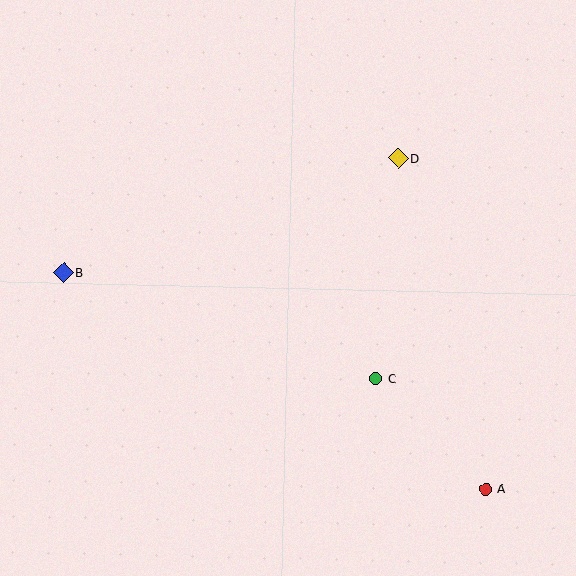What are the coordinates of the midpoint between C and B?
The midpoint between C and B is at (219, 326).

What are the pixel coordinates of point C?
Point C is at (375, 379).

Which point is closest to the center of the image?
Point C at (375, 379) is closest to the center.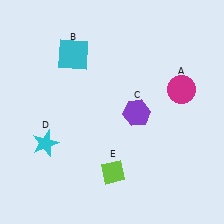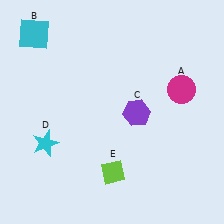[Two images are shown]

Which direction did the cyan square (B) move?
The cyan square (B) moved left.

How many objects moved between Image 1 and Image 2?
1 object moved between the two images.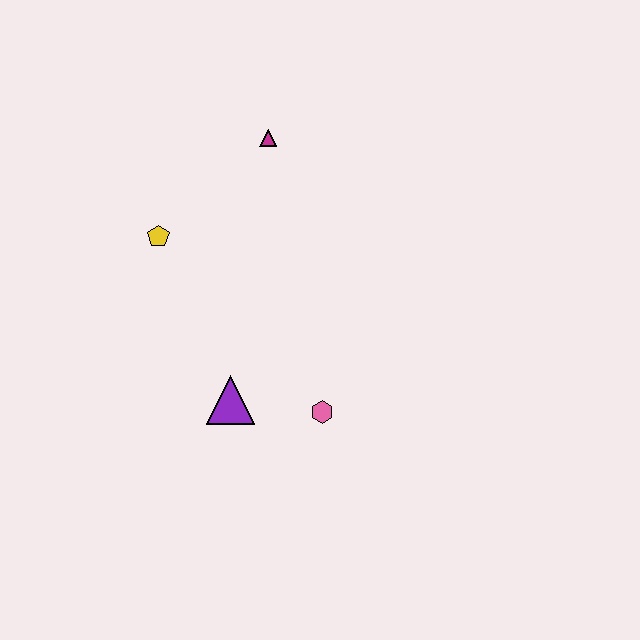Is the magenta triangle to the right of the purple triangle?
Yes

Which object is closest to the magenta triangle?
The yellow pentagon is closest to the magenta triangle.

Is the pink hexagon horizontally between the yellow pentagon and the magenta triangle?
No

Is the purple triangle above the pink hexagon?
Yes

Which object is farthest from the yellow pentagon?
The pink hexagon is farthest from the yellow pentagon.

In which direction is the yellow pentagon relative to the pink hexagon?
The yellow pentagon is above the pink hexagon.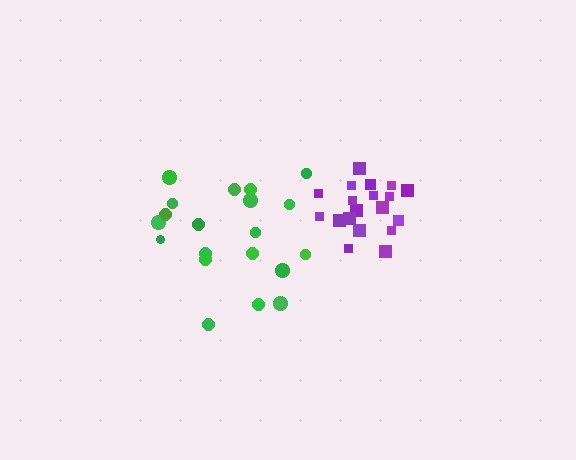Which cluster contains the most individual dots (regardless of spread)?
Green (20).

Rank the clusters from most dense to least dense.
purple, green.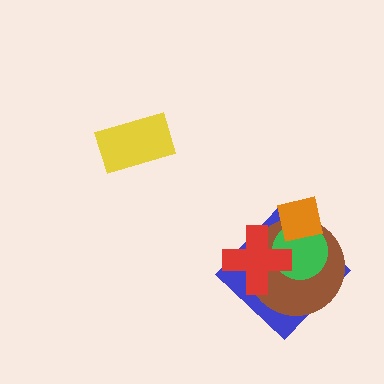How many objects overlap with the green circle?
4 objects overlap with the green circle.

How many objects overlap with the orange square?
3 objects overlap with the orange square.